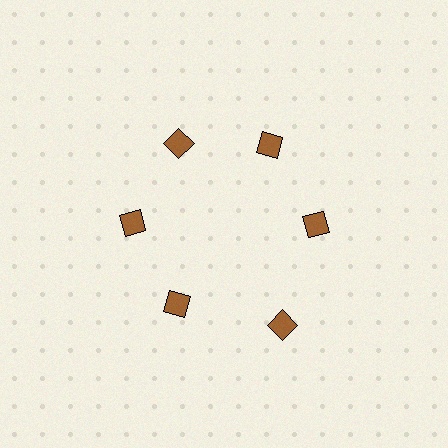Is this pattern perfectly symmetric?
No. The 6 brown squares are arranged in a ring, but one element near the 5 o'clock position is pushed outward from the center, breaking the 6-fold rotational symmetry.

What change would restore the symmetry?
The symmetry would be restored by moving it inward, back onto the ring so that all 6 squares sit at equal angles and equal distance from the center.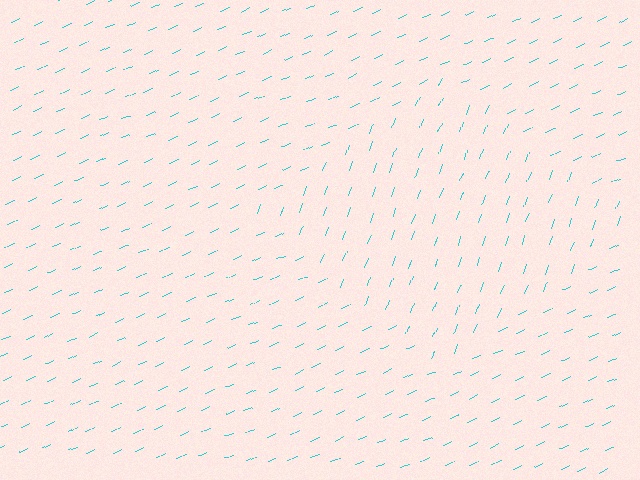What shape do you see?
I see a diamond.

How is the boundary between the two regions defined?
The boundary is defined purely by a change in line orientation (approximately 45 degrees difference). All lines are the same color and thickness.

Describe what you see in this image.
The image is filled with small cyan line segments. A diamond region in the image has lines oriented differently from the surrounding lines, creating a visible texture boundary.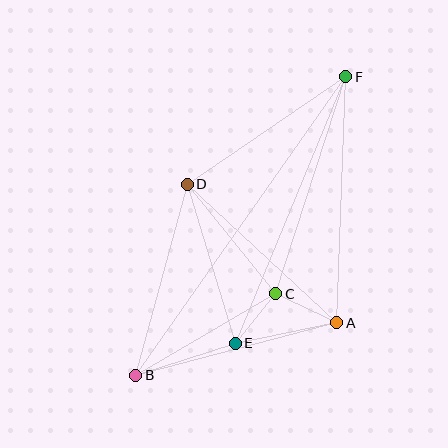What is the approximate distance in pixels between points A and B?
The distance between A and B is approximately 208 pixels.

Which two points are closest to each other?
Points C and E are closest to each other.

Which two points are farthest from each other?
Points B and F are farthest from each other.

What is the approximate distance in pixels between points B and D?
The distance between B and D is approximately 198 pixels.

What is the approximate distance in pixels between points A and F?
The distance between A and F is approximately 246 pixels.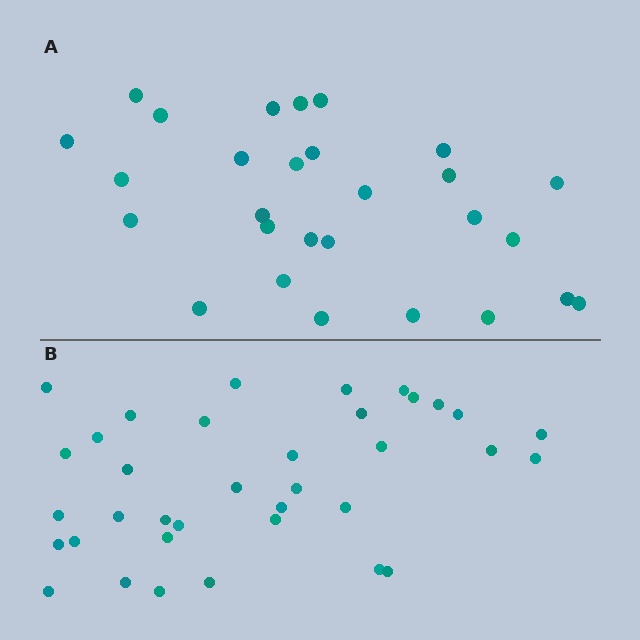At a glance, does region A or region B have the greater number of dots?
Region B (the bottom region) has more dots.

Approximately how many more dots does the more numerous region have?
Region B has roughly 8 or so more dots than region A.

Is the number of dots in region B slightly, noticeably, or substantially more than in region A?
Region B has noticeably more, but not dramatically so. The ratio is roughly 1.3 to 1.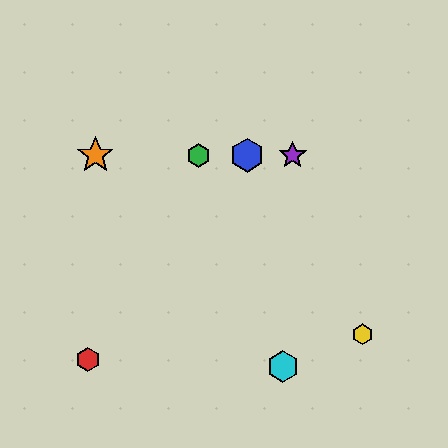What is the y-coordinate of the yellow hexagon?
The yellow hexagon is at y≈334.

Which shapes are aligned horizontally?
The blue hexagon, the green hexagon, the purple star, the orange star are aligned horizontally.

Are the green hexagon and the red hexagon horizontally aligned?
No, the green hexagon is at y≈155 and the red hexagon is at y≈360.